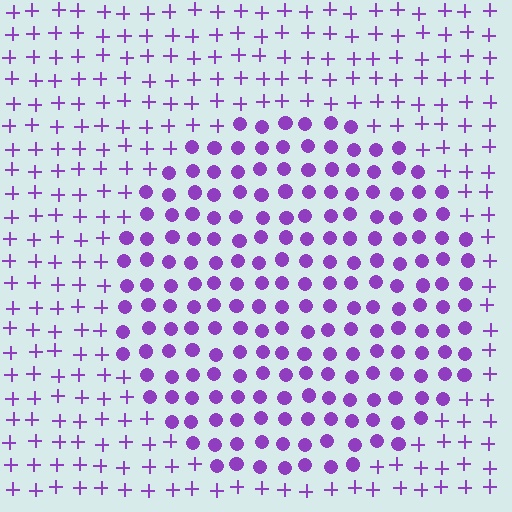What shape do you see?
I see a circle.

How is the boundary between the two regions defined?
The boundary is defined by a change in element shape: circles inside vs. plus signs outside. All elements share the same color and spacing.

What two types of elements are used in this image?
The image uses circles inside the circle region and plus signs outside it.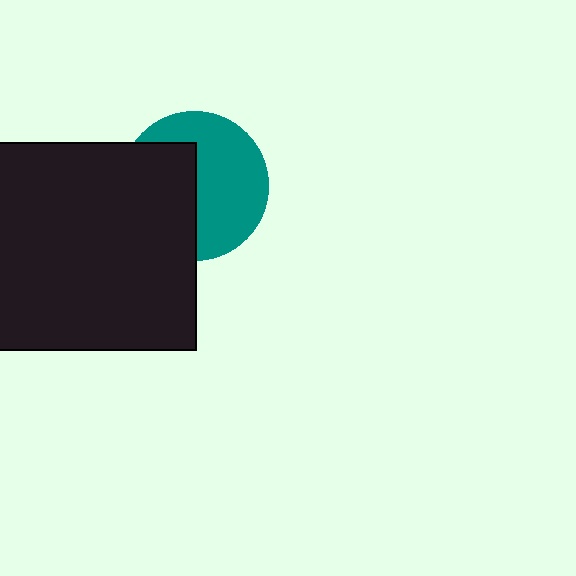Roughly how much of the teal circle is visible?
About half of it is visible (roughly 55%).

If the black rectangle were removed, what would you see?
You would see the complete teal circle.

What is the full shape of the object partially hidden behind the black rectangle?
The partially hidden object is a teal circle.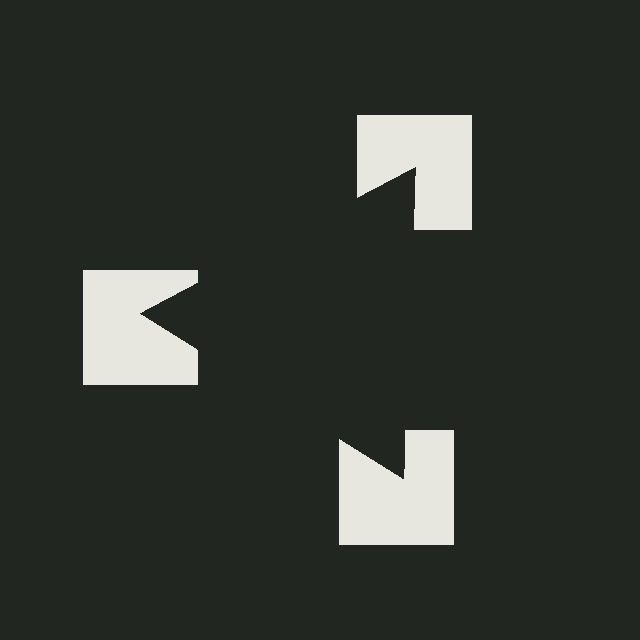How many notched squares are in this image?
There are 3 — one at each vertex of the illusory triangle.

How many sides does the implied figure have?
3 sides.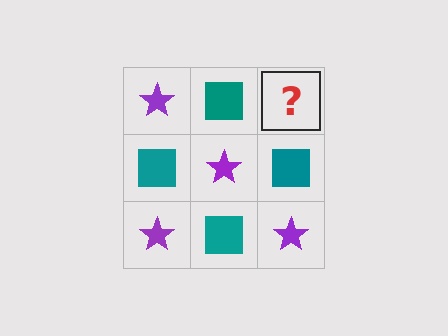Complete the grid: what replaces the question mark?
The question mark should be replaced with a purple star.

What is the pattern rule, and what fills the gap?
The rule is that it alternates purple star and teal square in a checkerboard pattern. The gap should be filled with a purple star.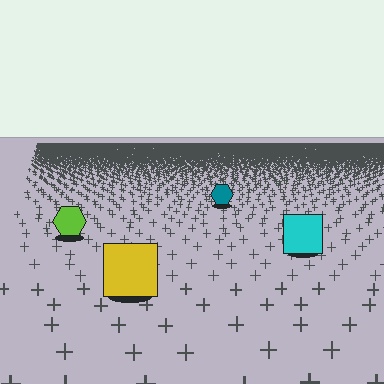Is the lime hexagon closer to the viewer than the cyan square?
No. The cyan square is closer — you can tell from the texture gradient: the ground texture is coarser near it.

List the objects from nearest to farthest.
From nearest to farthest: the yellow square, the cyan square, the lime hexagon, the teal hexagon.